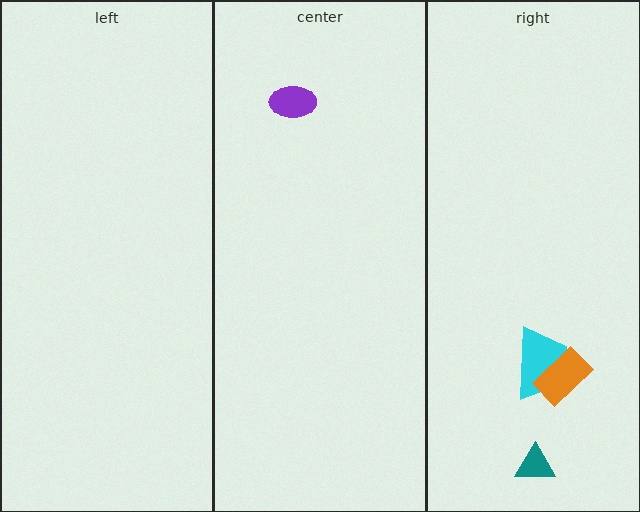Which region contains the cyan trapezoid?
The right region.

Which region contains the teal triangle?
The right region.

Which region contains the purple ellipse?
The center region.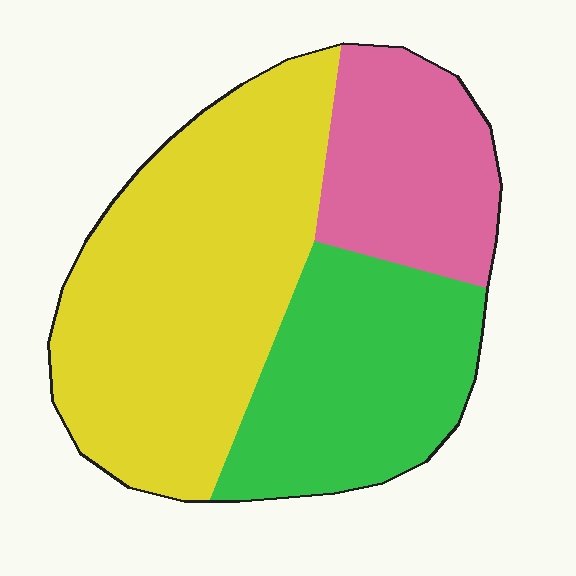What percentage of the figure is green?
Green takes up between a quarter and a half of the figure.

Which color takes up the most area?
Yellow, at roughly 50%.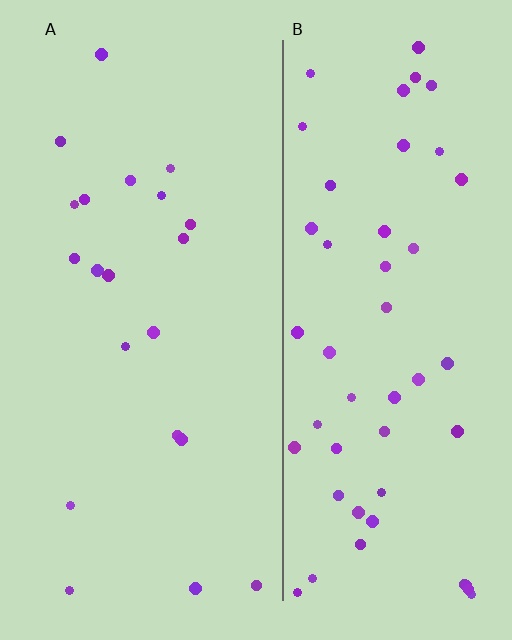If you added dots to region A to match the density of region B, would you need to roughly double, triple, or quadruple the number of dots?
Approximately double.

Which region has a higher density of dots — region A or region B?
B (the right).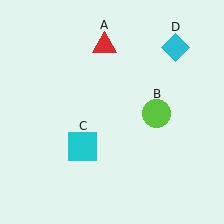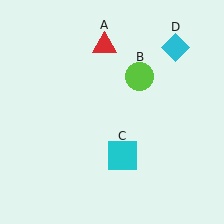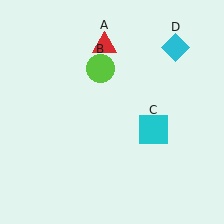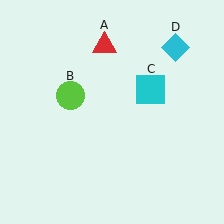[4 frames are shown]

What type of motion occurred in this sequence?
The lime circle (object B), cyan square (object C) rotated counterclockwise around the center of the scene.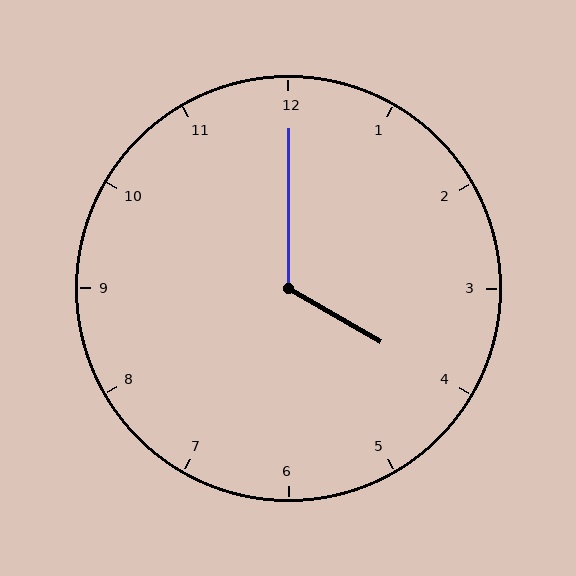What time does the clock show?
4:00.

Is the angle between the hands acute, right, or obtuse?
It is obtuse.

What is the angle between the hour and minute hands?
Approximately 120 degrees.